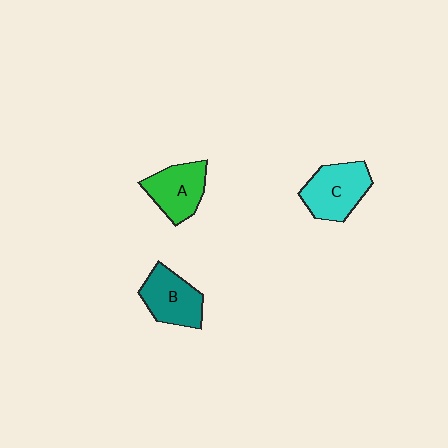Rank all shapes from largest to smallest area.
From largest to smallest: C (cyan), B (teal), A (green).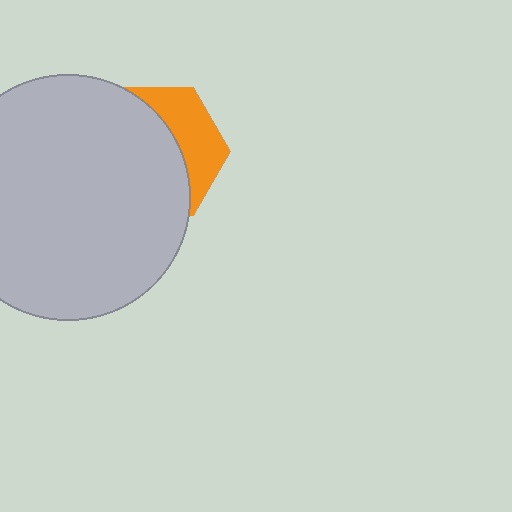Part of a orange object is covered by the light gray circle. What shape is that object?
It is a hexagon.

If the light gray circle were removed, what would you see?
You would see the complete orange hexagon.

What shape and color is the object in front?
The object in front is a light gray circle.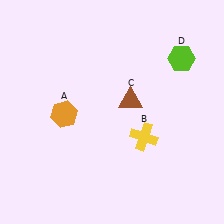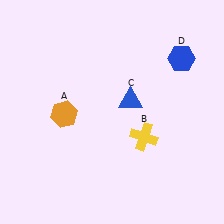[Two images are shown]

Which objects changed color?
C changed from brown to blue. D changed from lime to blue.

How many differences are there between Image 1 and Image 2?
There are 2 differences between the two images.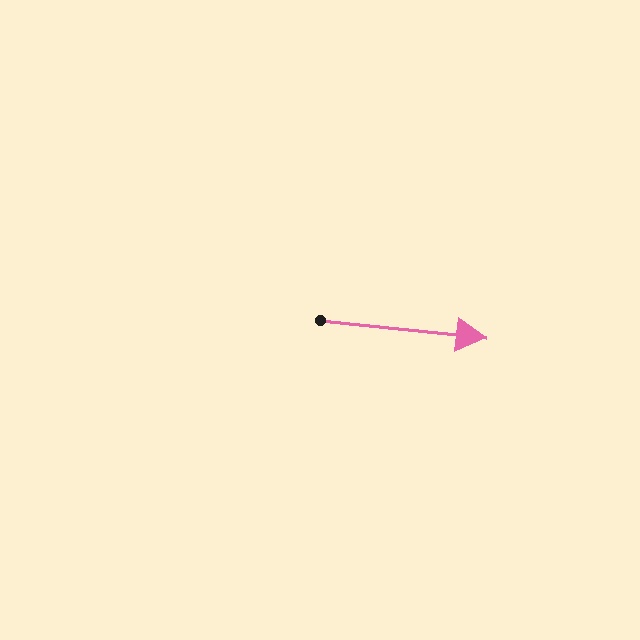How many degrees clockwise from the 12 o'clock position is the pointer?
Approximately 96 degrees.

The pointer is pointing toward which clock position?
Roughly 3 o'clock.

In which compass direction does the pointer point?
East.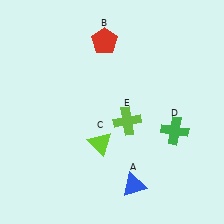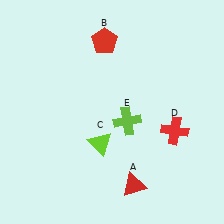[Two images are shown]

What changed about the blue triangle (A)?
In Image 1, A is blue. In Image 2, it changed to red.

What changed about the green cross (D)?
In Image 1, D is green. In Image 2, it changed to red.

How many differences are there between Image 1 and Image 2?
There are 2 differences between the two images.